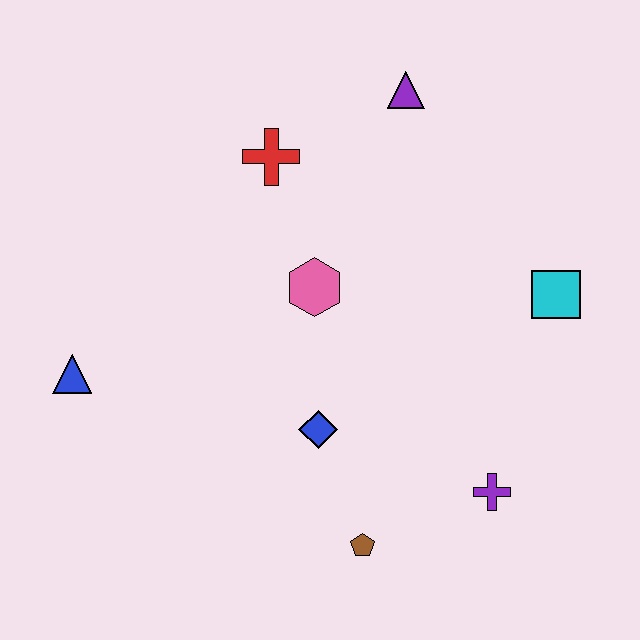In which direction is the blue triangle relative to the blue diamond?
The blue triangle is to the left of the blue diamond.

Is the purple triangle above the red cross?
Yes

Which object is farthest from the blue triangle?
The cyan square is farthest from the blue triangle.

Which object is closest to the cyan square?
The purple cross is closest to the cyan square.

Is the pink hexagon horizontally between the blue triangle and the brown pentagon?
Yes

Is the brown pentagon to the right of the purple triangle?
No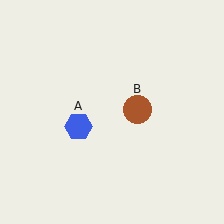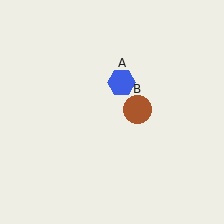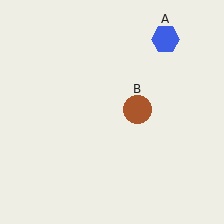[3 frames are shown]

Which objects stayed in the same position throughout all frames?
Brown circle (object B) remained stationary.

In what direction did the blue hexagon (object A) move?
The blue hexagon (object A) moved up and to the right.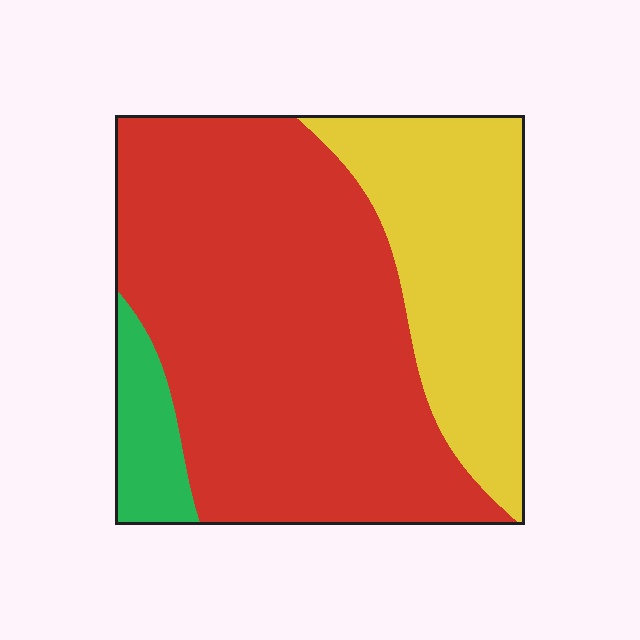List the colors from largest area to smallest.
From largest to smallest: red, yellow, green.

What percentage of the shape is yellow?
Yellow takes up about one quarter (1/4) of the shape.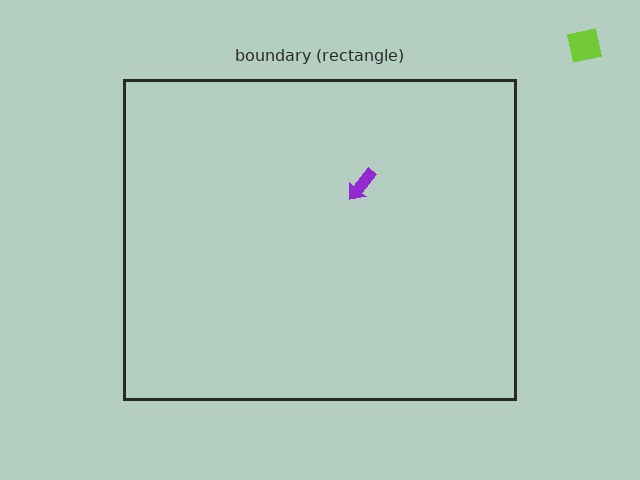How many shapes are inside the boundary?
1 inside, 1 outside.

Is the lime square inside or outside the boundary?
Outside.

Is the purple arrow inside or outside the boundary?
Inside.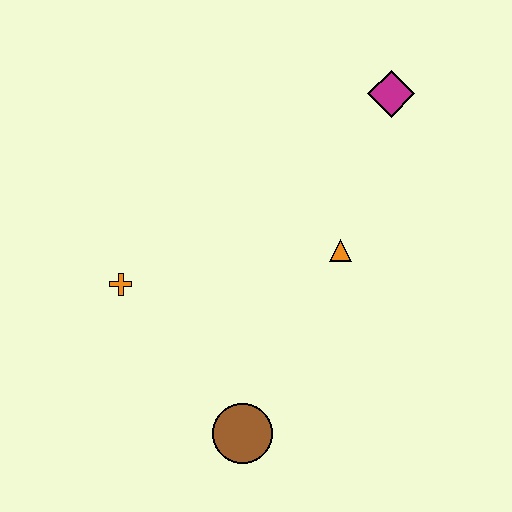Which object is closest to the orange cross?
The brown circle is closest to the orange cross.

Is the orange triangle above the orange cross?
Yes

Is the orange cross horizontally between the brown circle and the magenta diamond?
No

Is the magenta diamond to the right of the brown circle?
Yes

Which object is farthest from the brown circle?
The magenta diamond is farthest from the brown circle.